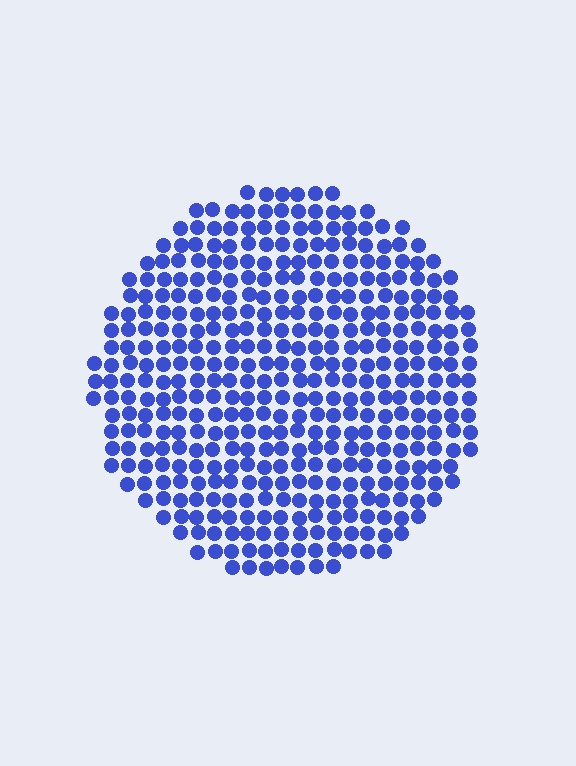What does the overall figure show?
The overall figure shows a circle.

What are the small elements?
The small elements are circles.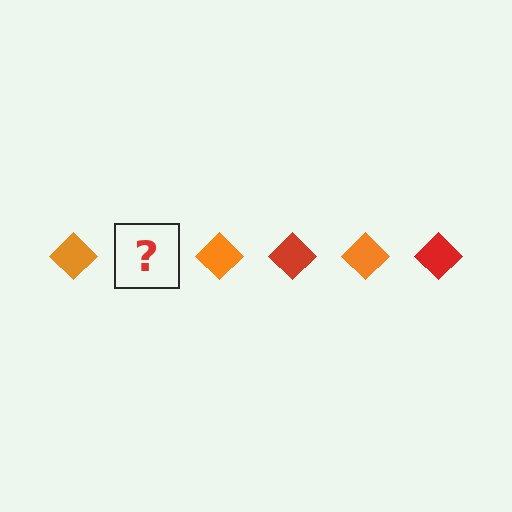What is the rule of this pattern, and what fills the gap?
The rule is that the pattern cycles through orange, red diamonds. The gap should be filled with a red diamond.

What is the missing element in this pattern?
The missing element is a red diamond.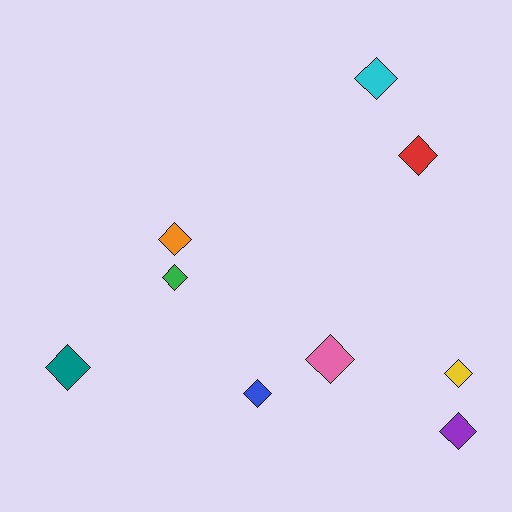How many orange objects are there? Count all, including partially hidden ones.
There is 1 orange object.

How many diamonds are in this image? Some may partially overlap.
There are 9 diamonds.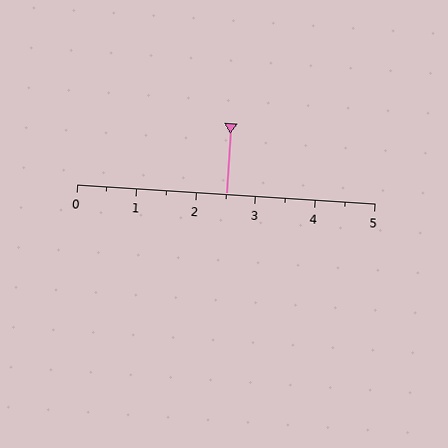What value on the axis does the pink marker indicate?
The marker indicates approximately 2.5.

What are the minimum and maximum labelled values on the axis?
The axis runs from 0 to 5.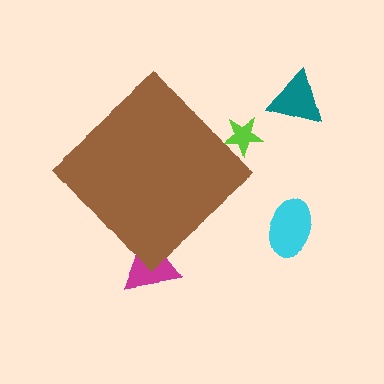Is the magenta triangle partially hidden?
Yes, the magenta triangle is partially hidden behind the brown diamond.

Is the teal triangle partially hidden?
No, the teal triangle is fully visible.